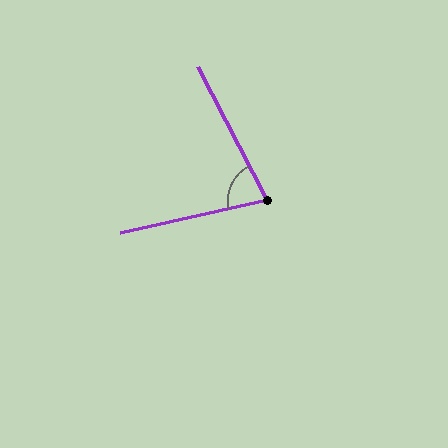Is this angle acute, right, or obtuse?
It is acute.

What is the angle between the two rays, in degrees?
Approximately 75 degrees.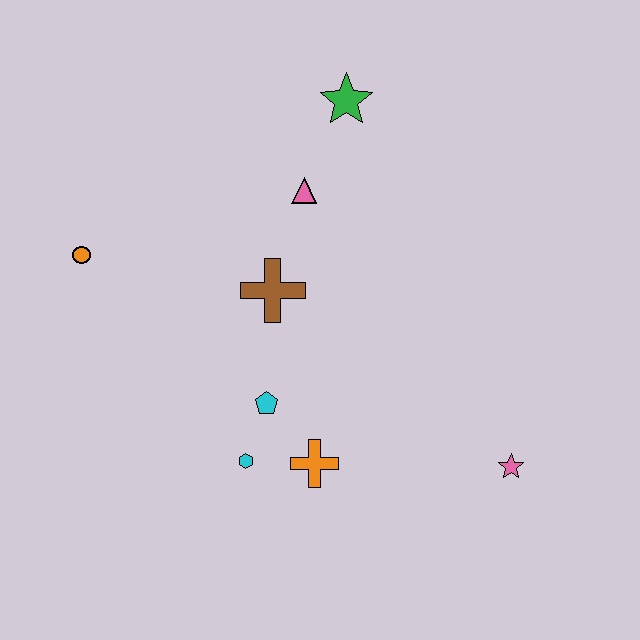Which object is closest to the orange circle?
The brown cross is closest to the orange circle.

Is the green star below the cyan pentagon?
No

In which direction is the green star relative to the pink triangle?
The green star is above the pink triangle.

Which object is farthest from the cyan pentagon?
The green star is farthest from the cyan pentagon.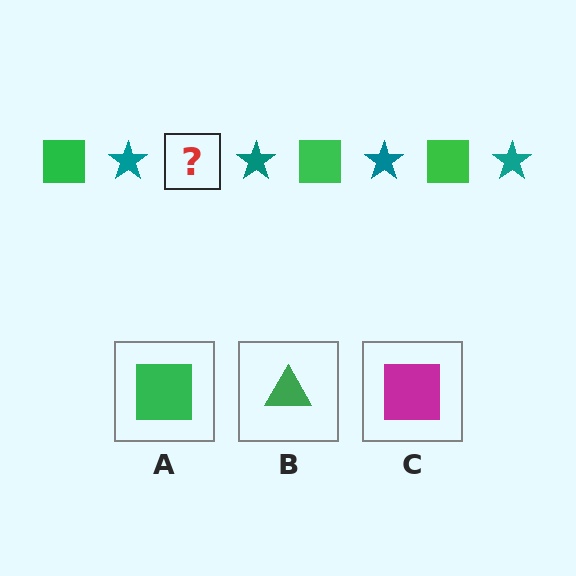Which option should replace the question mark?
Option A.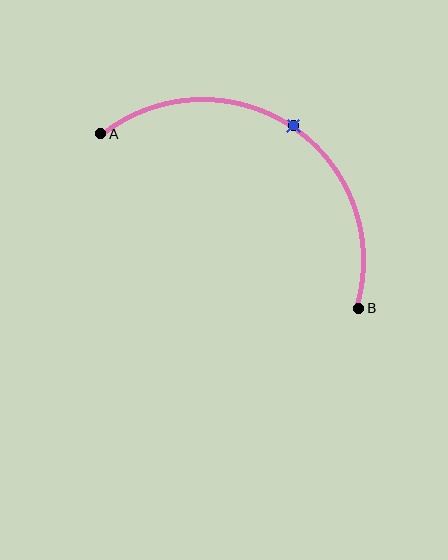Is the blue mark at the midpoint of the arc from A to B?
Yes. The blue mark lies on the arc at equal arc-length from both A and B — it is the arc midpoint.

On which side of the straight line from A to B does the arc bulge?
The arc bulges above and to the right of the straight line connecting A and B.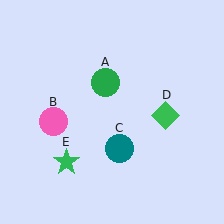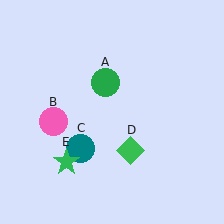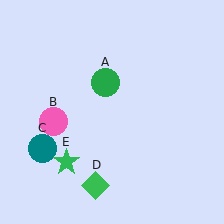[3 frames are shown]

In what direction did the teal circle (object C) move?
The teal circle (object C) moved left.